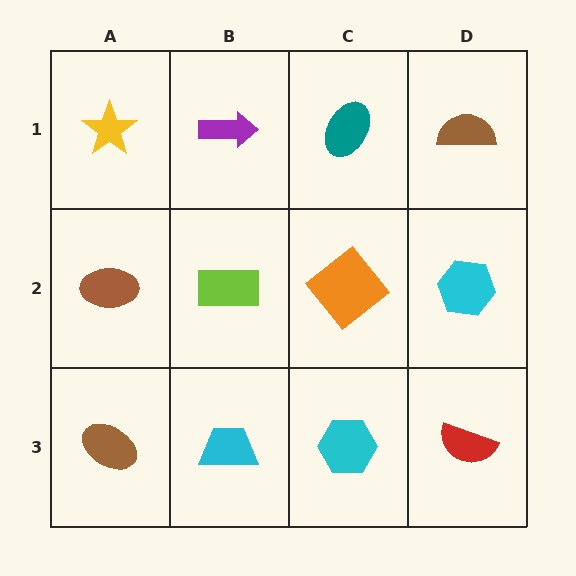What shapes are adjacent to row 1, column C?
An orange diamond (row 2, column C), a purple arrow (row 1, column B), a brown semicircle (row 1, column D).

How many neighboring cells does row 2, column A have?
3.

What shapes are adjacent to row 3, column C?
An orange diamond (row 2, column C), a cyan trapezoid (row 3, column B), a red semicircle (row 3, column D).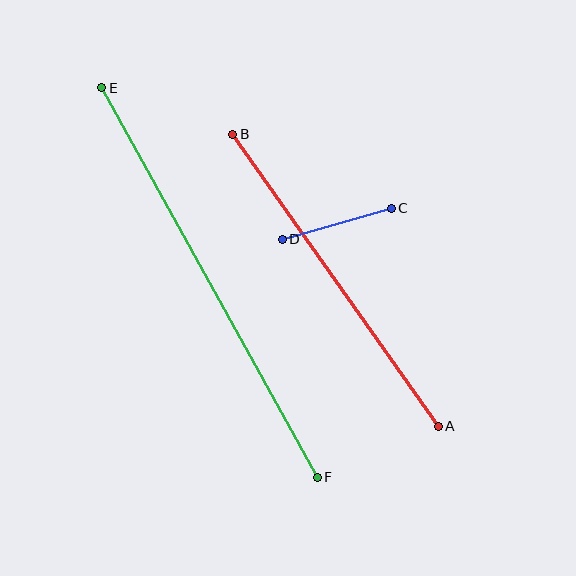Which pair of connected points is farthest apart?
Points E and F are farthest apart.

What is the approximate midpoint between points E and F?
The midpoint is at approximately (210, 282) pixels.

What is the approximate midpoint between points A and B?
The midpoint is at approximately (336, 280) pixels.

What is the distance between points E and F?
The distance is approximately 445 pixels.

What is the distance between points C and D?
The distance is approximately 113 pixels.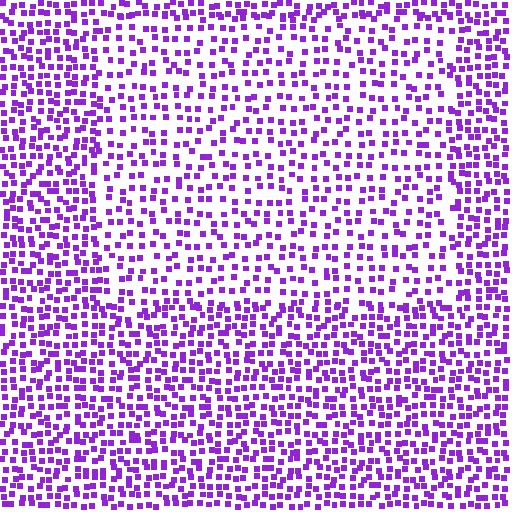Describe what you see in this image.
The image contains small purple elements arranged at two different densities. A rectangle-shaped region is visible where the elements are less densely packed than the surrounding area.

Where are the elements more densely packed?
The elements are more densely packed outside the rectangle boundary.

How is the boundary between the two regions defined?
The boundary is defined by a change in element density (approximately 1.6x ratio). All elements are the same color, size, and shape.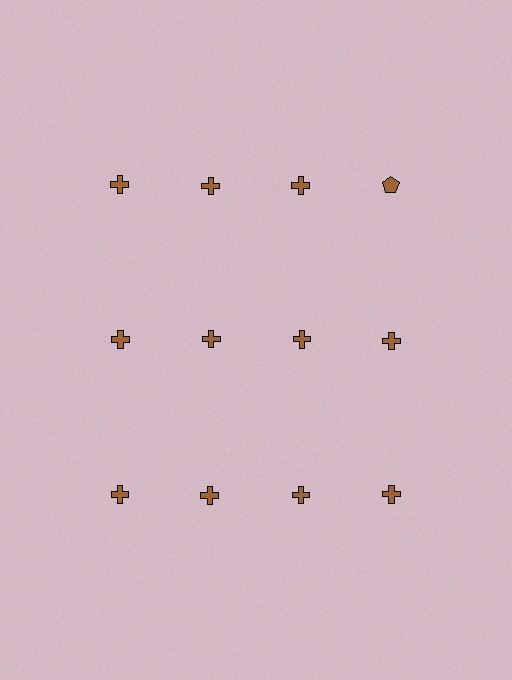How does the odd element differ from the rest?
It has a different shape: pentagon instead of cross.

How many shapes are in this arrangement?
There are 12 shapes arranged in a grid pattern.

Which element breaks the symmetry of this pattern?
The brown pentagon in the top row, second from right column breaks the symmetry. All other shapes are brown crosses.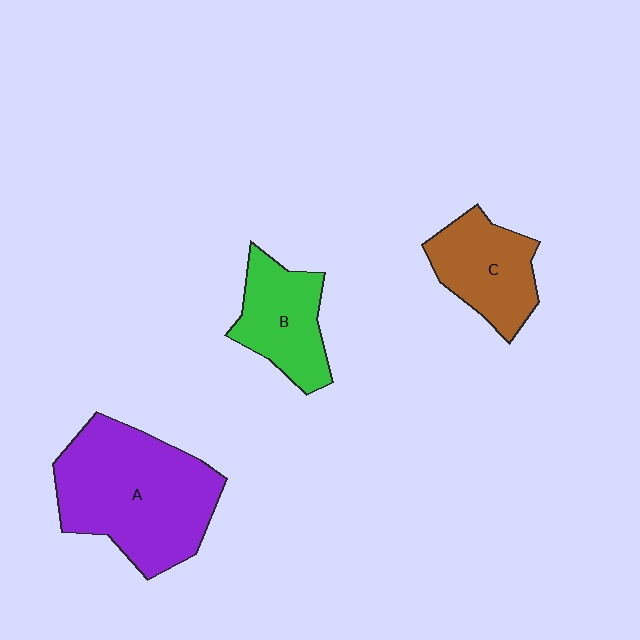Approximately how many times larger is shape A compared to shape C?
Approximately 1.9 times.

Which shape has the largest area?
Shape A (purple).